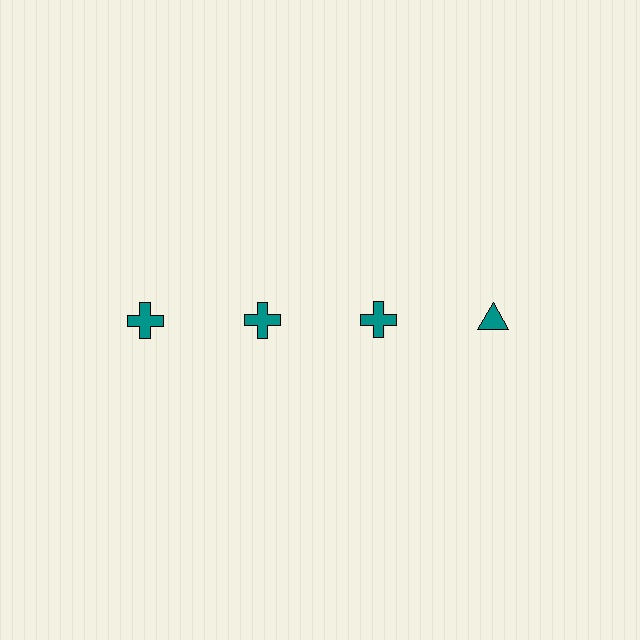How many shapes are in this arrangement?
There are 4 shapes arranged in a grid pattern.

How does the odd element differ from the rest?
It has a different shape: triangle instead of cross.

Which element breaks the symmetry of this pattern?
The teal triangle in the top row, second from right column breaks the symmetry. All other shapes are teal crosses.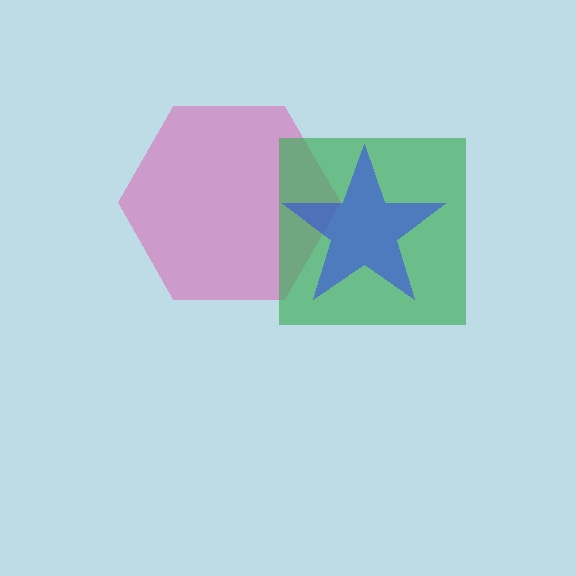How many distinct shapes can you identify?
There are 3 distinct shapes: a pink hexagon, a green square, a blue star.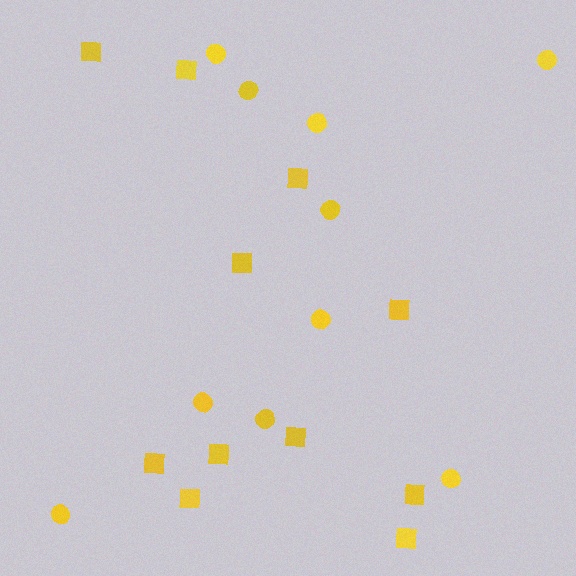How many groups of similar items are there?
There are 2 groups: one group of circles (10) and one group of squares (11).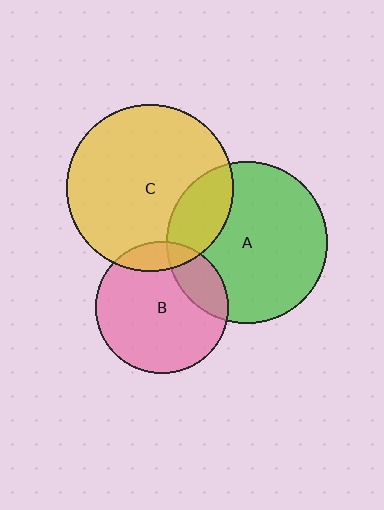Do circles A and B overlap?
Yes.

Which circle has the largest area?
Circle C (yellow).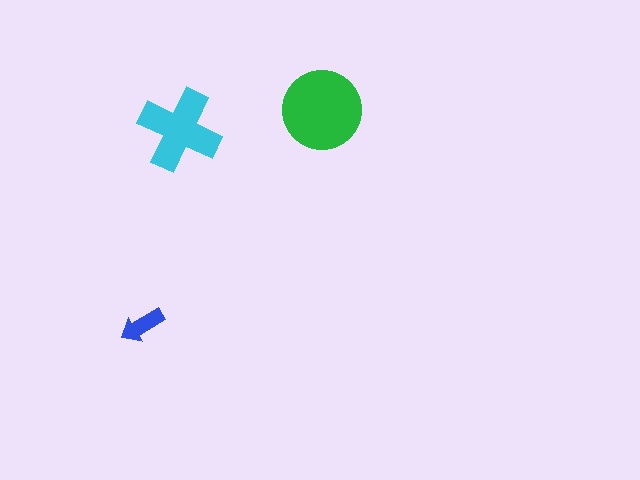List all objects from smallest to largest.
The blue arrow, the cyan cross, the green circle.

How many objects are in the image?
There are 3 objects in the image.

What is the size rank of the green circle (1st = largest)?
1st.